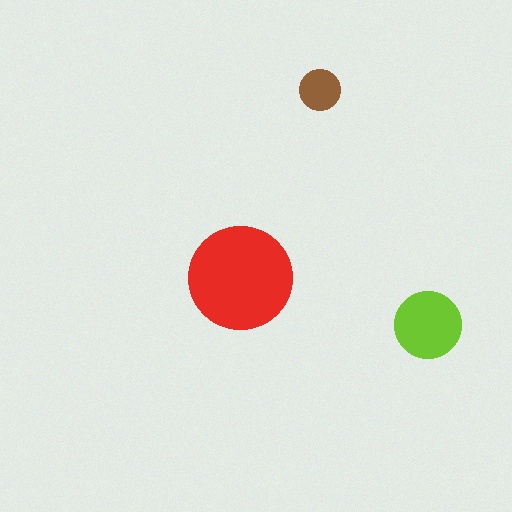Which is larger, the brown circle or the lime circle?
The lime one.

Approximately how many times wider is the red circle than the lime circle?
About 1.5 times wider.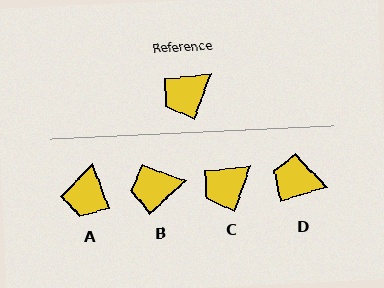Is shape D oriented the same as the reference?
No, it is off by about 53 degrees.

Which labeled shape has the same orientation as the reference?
C.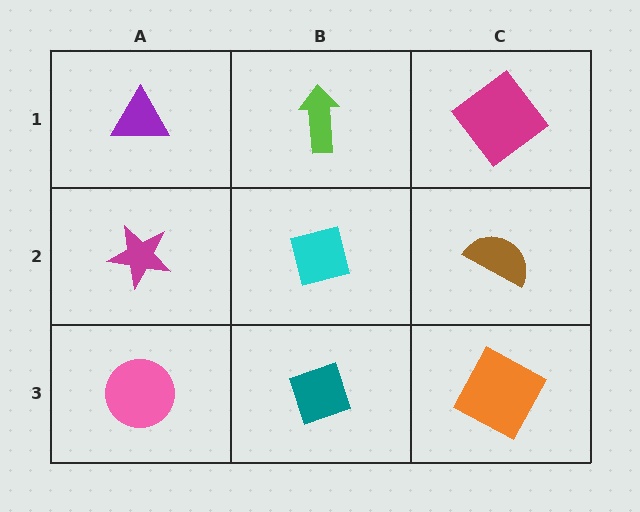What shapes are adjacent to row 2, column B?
A lime arrow (row 1, column B), a teal diamond (row 3, column B), a magenta star (row 2, column A), a brown semicircle (row 2, column C).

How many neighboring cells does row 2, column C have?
3.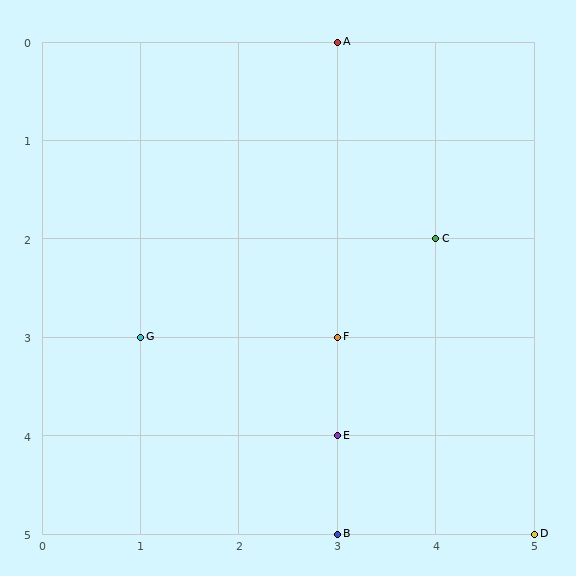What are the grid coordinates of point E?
Point E is at grid coordinates (3, 4).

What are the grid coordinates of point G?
Point G is at grid coordinates (1, 3).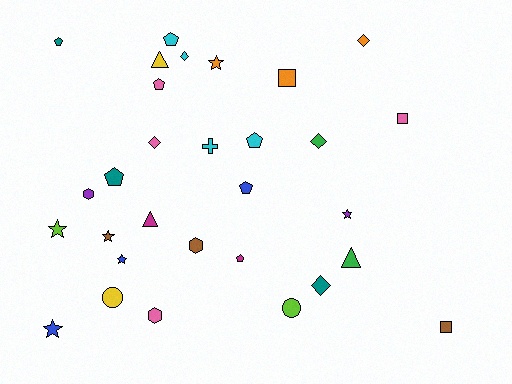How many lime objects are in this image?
There are 2 lime objects.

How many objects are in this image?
There are 30 objects.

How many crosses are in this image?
There is 1 cross.